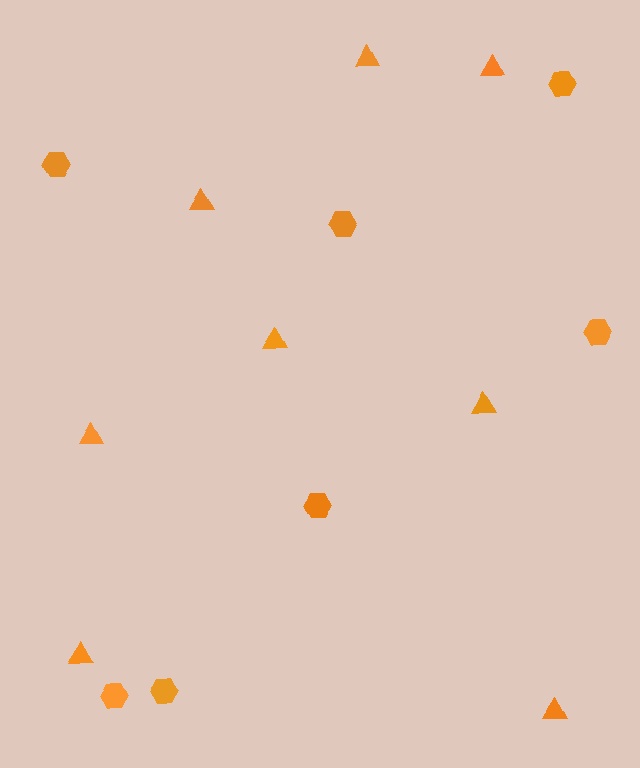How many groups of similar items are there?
There are 2 groups: one group of hexagons (7) and one group of triangles (8).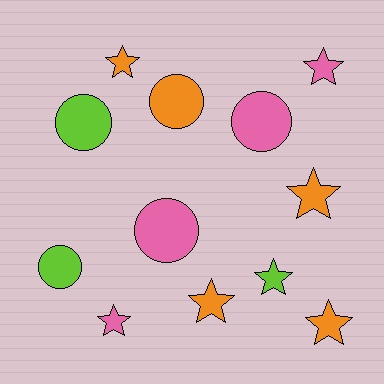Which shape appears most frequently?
Star, with 7 objects.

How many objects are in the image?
There are 12 objects.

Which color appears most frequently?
Orange, with 5 objects.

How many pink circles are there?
There are 2 pink circles.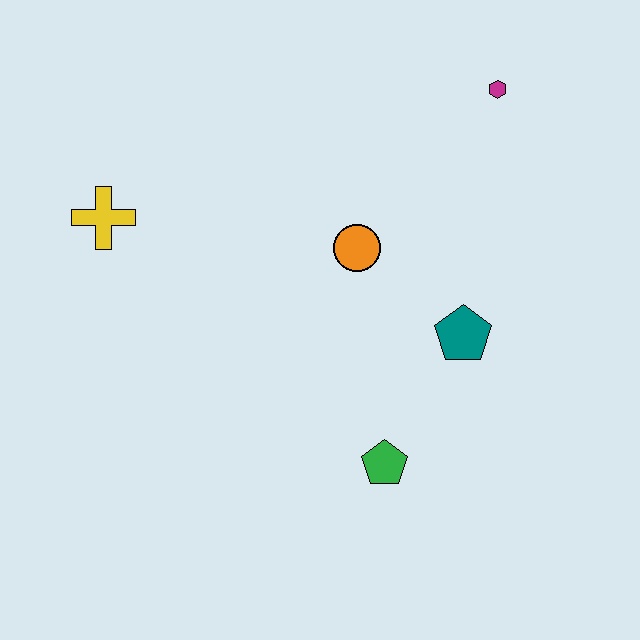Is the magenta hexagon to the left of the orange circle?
No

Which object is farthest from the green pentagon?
The magenta hexagon is farthest from the green pentagon.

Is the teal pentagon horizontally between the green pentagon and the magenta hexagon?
Yes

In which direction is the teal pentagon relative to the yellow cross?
The teal pentagon is to the right of the yellow cross.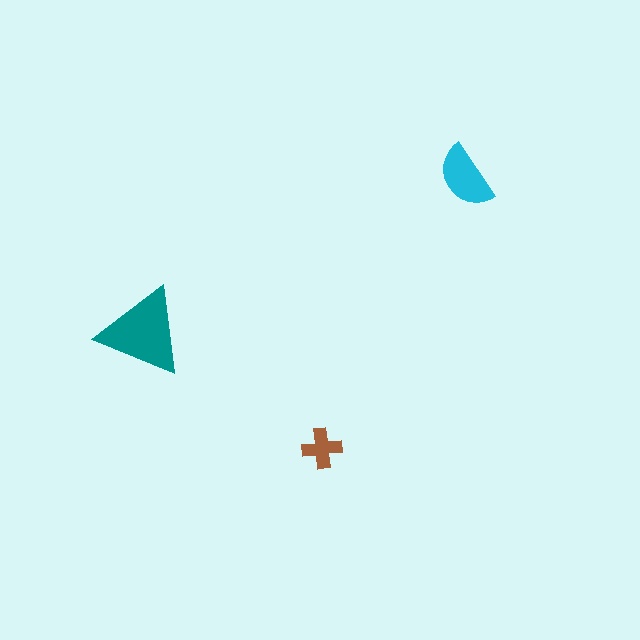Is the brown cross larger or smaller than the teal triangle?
Smaller.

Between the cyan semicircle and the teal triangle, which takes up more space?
The teal triangle.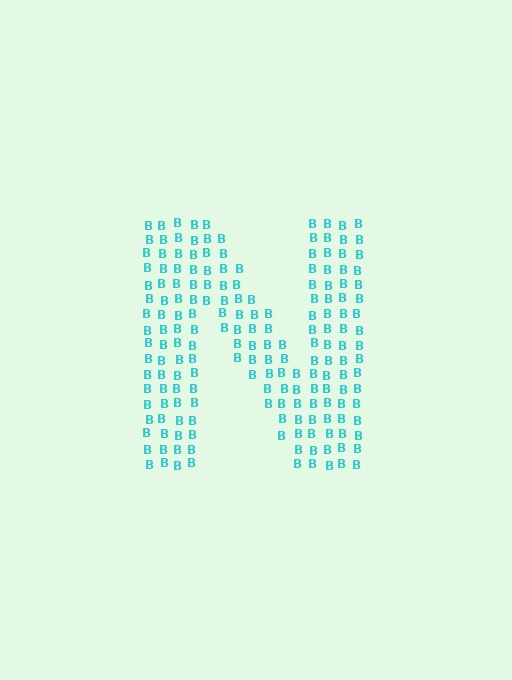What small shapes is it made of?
It is made of small letter B's.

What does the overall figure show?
The overall figure shows the letter N.